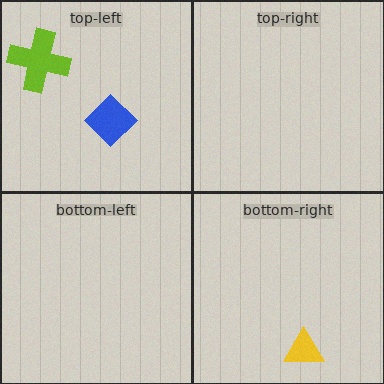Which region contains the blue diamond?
The top-left region.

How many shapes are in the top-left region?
2.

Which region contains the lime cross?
The top-left region.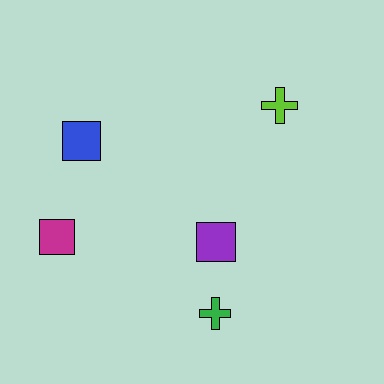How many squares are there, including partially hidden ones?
There are 3 squares.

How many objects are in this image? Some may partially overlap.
There are 5 objects.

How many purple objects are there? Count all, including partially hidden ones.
There is 1 purple object.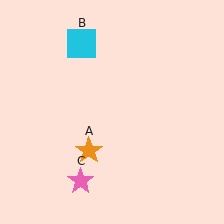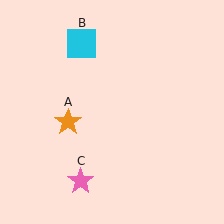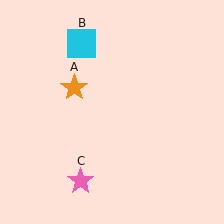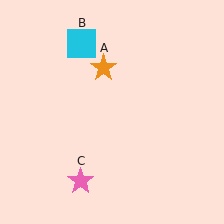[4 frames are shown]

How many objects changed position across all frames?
1 object changed position: orange star (object A).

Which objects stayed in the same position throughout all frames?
Cyan square (object B) and pink star (object C) remained stationary.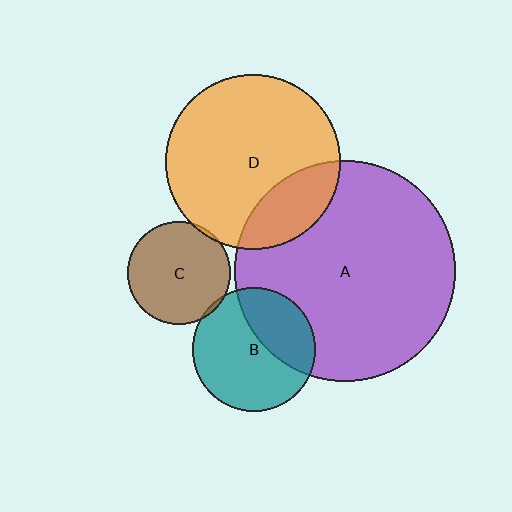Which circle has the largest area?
Circle A (purple).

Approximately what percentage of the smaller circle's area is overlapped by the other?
Approximately 5%.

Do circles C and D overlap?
Yes.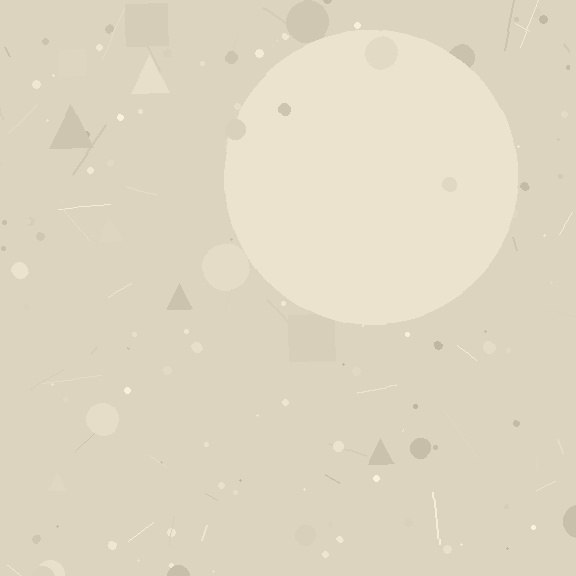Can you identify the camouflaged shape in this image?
The camouflaged shape is a circle.